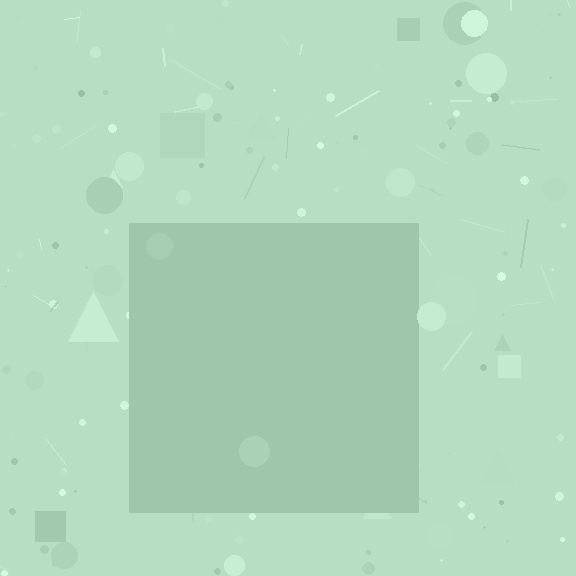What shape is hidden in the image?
A square is hidden in the image.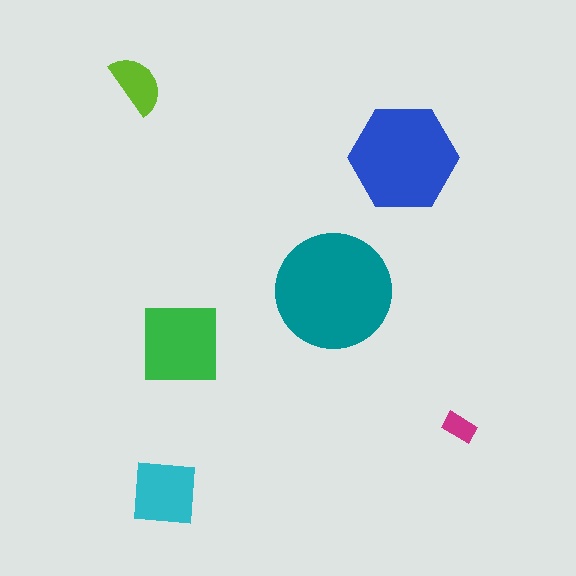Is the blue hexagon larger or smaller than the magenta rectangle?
Larger.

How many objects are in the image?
There are 6 objects in the image.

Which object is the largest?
The teal circle.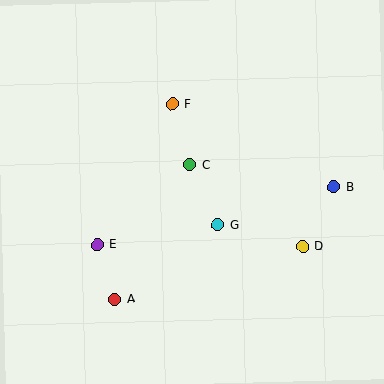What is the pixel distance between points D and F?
The distance between D and F is 193 pixels.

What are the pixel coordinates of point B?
Point B is at (334, 187).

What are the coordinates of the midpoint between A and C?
The midpoint between A and C is at (152, 232).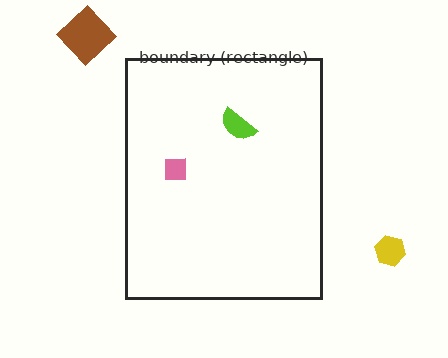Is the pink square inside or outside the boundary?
Inside.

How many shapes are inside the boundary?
2 inside, 2 outside.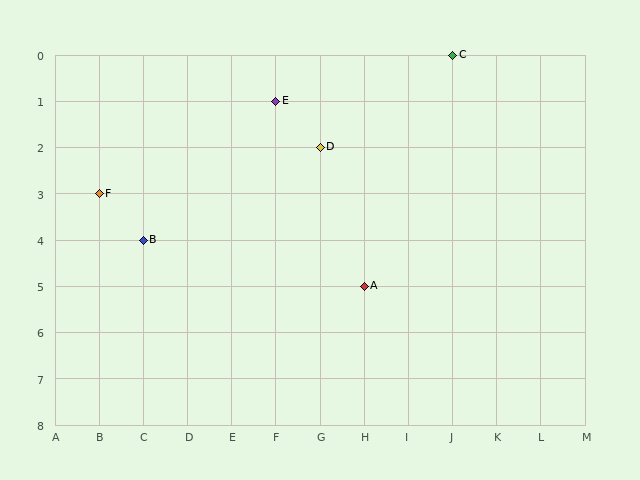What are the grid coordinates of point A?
Point A is at grid coordinates (H, 5).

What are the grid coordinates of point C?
Point C is at grid coordinates (J, 0).